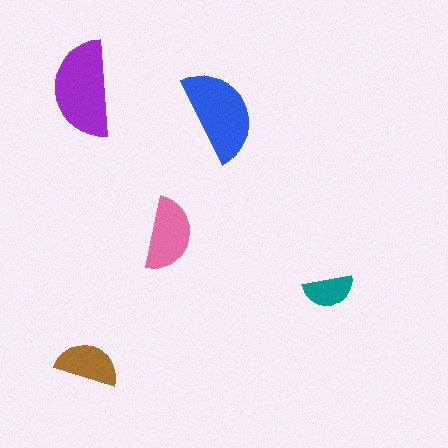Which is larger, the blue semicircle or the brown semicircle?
The blue one.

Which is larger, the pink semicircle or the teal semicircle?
The pink one.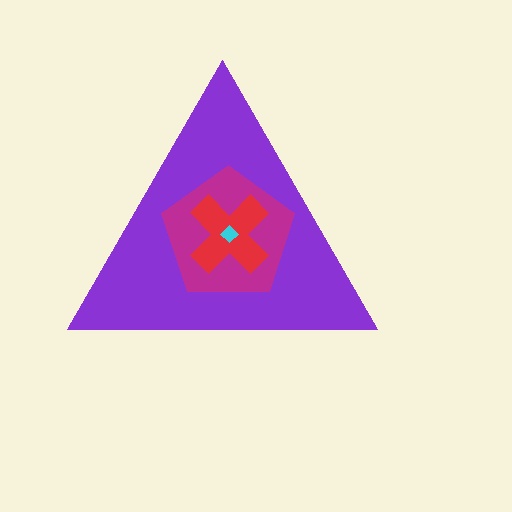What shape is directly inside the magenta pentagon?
The red cross.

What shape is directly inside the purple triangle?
The magenta pentagon.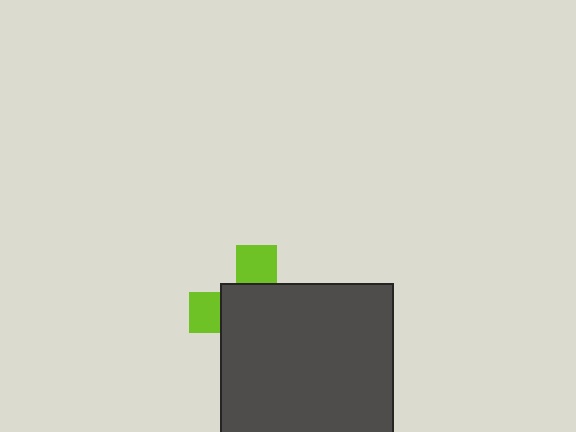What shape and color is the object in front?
The object in front is a dark gray rectangle.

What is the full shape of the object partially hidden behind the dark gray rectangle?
The partially hidden object is a lime cross.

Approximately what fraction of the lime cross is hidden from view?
Roughly 70% of the lime cross is hidden behind the dark gray rectangle.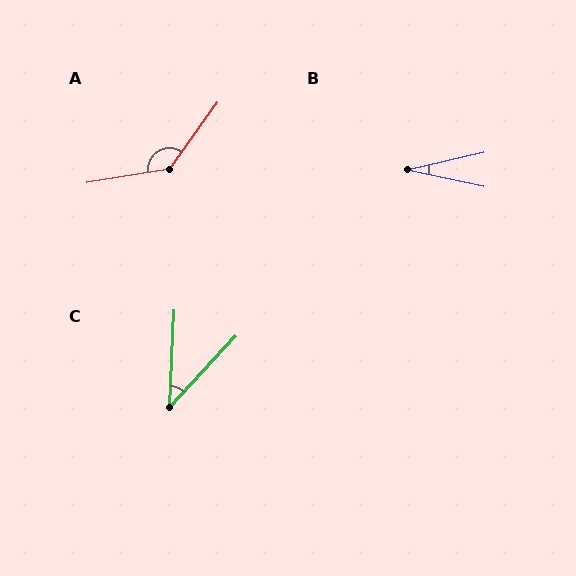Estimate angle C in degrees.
Approximately 40 degrees.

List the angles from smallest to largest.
B (25°), C (40°), A (135°).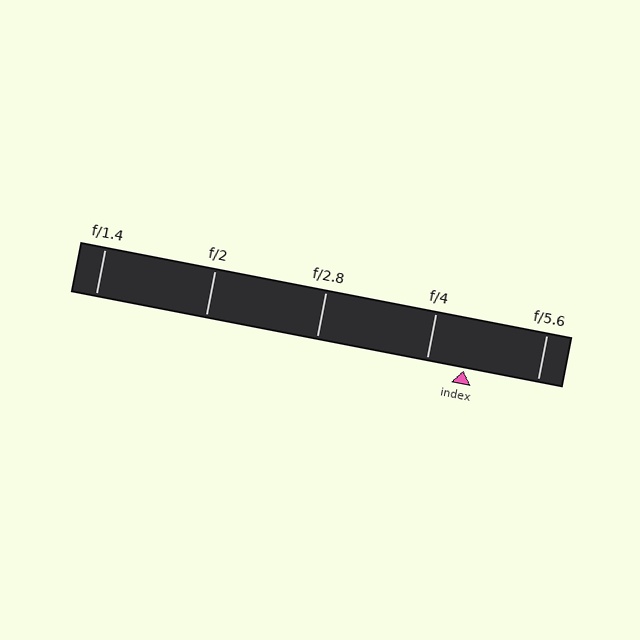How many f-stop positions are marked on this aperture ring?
There are 5 f-stop positions marked.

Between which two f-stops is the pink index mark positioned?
The index mark is between f/4 and f/5.6.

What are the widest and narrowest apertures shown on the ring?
The widest aperture shown is f/1.4 and the narrowest is f/5.6.